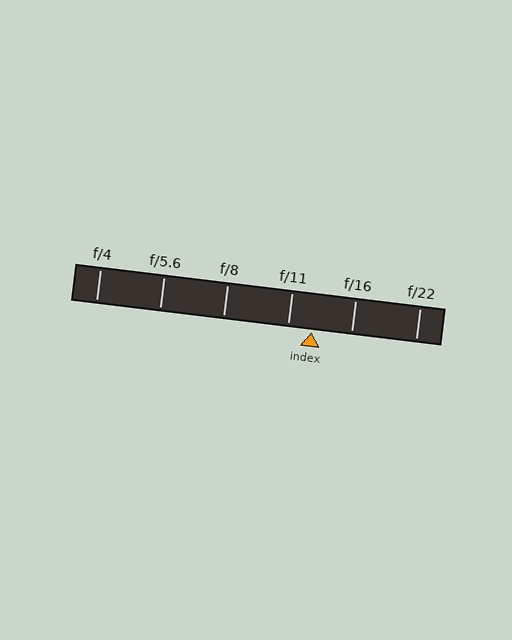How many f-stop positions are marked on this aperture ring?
There are 6 f-stop positions marked.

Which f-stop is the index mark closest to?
The index mark is closest to f/11.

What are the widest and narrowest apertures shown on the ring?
The widest aperture shown is f/4 and the narrowest is f/22.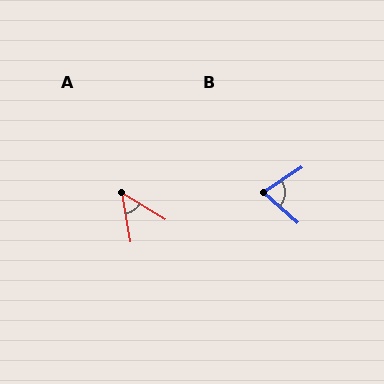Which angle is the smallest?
A, at approximately 48 degrees.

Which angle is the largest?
B, at approximately 76 degrees.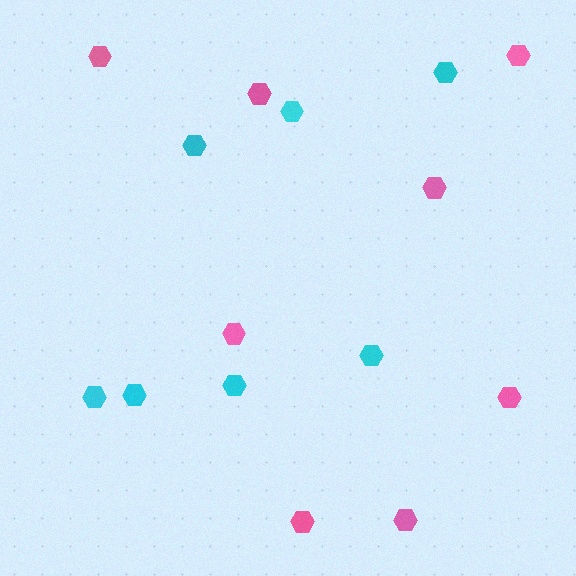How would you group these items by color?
There are 2 groups: one group of pink hexagons (8) and one group of cyan hexagons (7).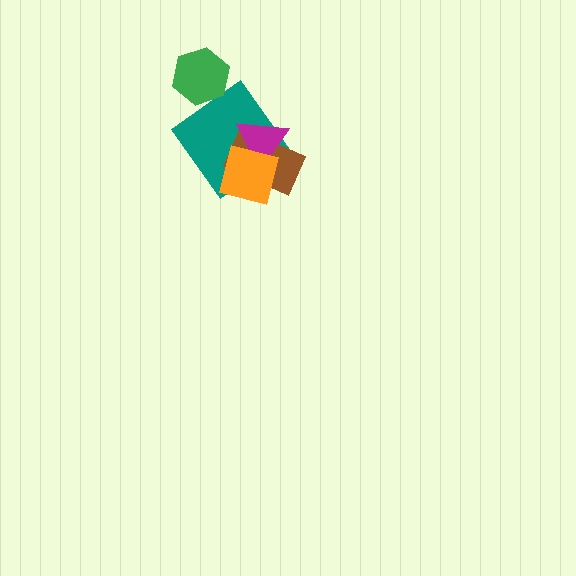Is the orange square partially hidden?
No, no other shape covers it.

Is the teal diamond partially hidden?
Yes, it is partially covered by another shape.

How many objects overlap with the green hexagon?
0 objects overlap with the green hexagon.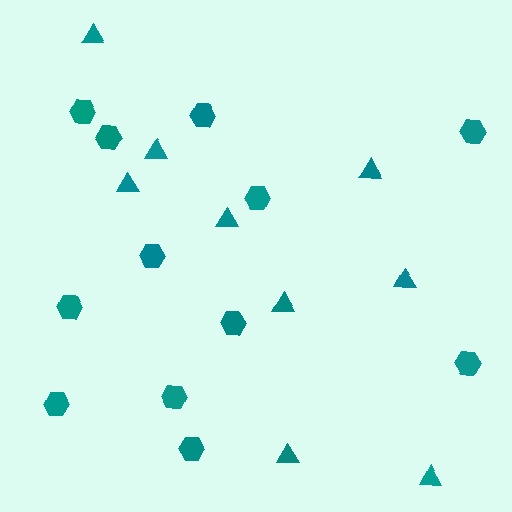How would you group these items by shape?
There are 2 groups: one group of hexagons (12) and one group of triangles (9).